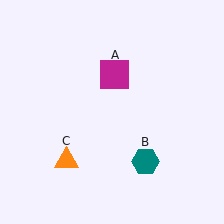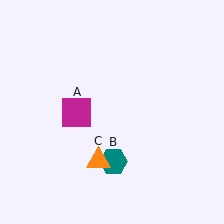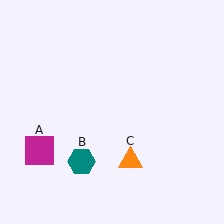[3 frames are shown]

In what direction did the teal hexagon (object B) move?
The teal hexagon (object B) moved left.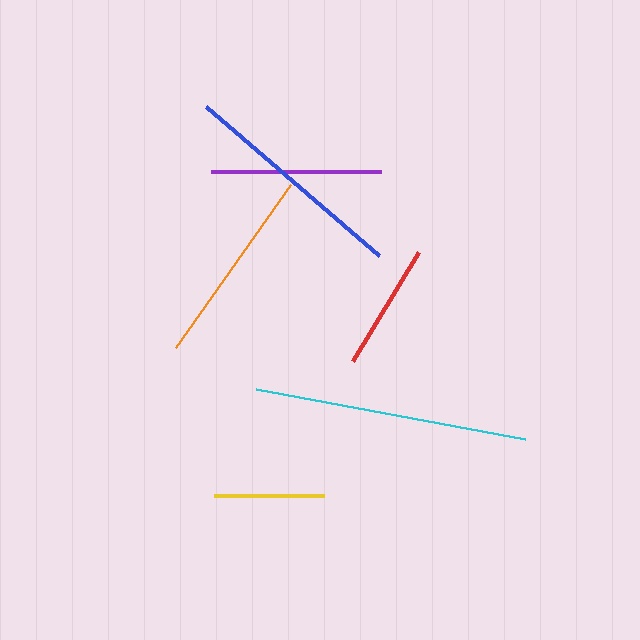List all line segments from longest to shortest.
From longest to shortest: cyan, blue, orange, purple, red, yellow.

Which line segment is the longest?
The cyan line is the longest at approximately 274 pixels.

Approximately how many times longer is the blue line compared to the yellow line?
The blue line is approximately 2.1 times the length of the yellow line.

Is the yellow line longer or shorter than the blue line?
The blue line is longer than the yellow line.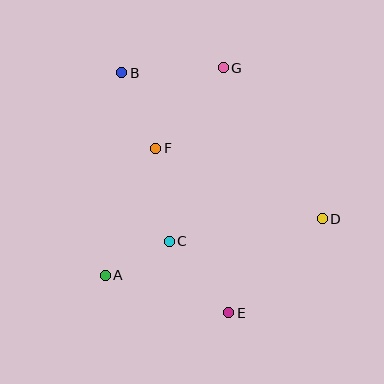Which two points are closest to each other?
Points A and C are closest to each other.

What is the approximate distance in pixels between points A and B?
The distance between A and B is approximately 203 pixels.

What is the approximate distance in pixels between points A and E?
The distance between A and E is approximately 129 pixels.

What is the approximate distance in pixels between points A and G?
The distance between A and G is approximately 239 pixels.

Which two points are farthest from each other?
Points B and E are farthest from each other.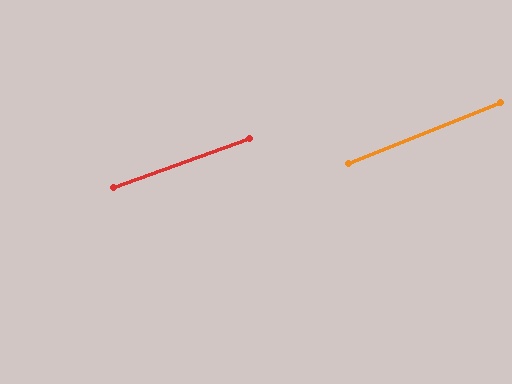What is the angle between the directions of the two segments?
Approximately 2 degrees.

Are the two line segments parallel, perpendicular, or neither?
Parallel — their directions differ by only 2.0°.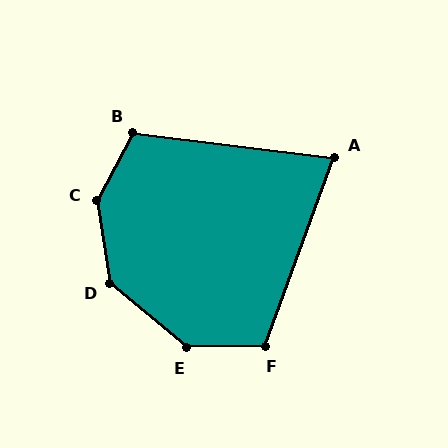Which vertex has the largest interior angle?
C, at approximately 144 degrees.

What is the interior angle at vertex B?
Approximately 111 degrees (obtuse).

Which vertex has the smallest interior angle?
A, at approximately 77 degrees.